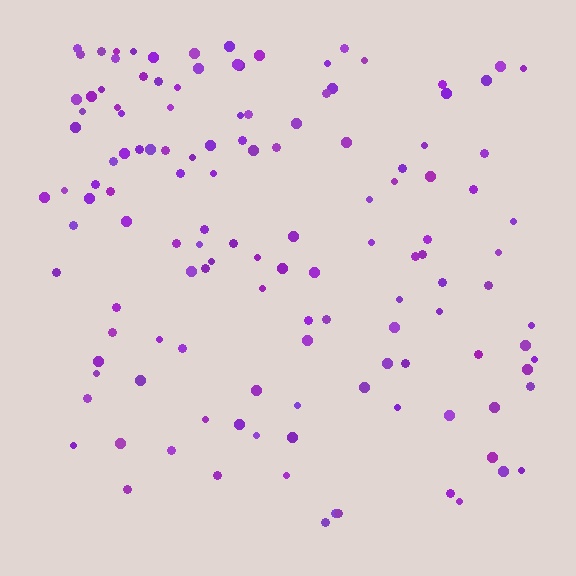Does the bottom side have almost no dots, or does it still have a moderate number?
Still a moderate number, just noticeably fewer than the top.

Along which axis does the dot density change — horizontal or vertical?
Vertical.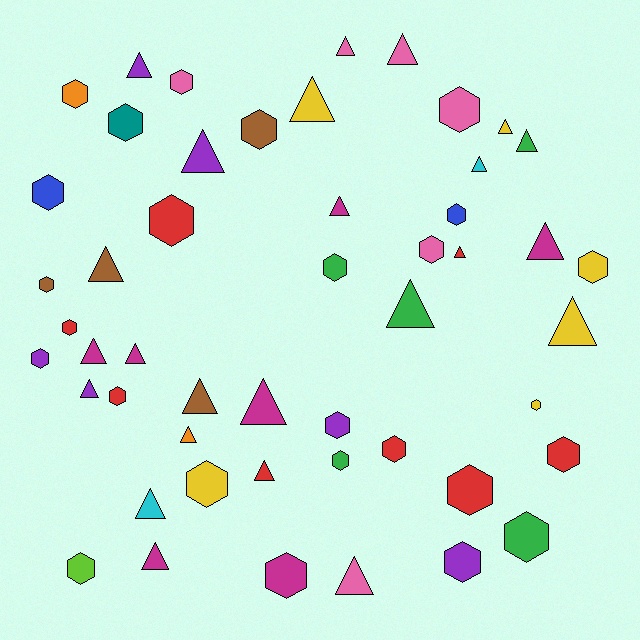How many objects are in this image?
There are 50 objects.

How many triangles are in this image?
There are 24 triangles.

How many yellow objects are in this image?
There are 6 yellow objects.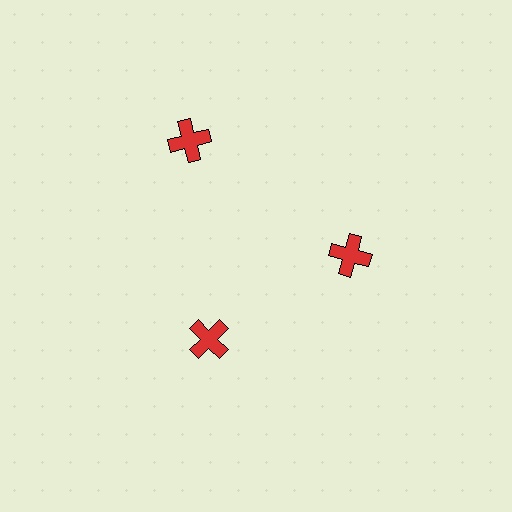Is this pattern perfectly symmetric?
No. The 3 red crosses are arranged in a ring, but one element near the 11 o'clock position is pushed outward from the center, breaking the 3-fold rotational symmetry.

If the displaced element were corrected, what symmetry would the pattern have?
It would have 3-fold rotational symmetry — the pattern would map onto itself every 120 degrees.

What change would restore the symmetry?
The symmetry would be restored by moving it inward, back onto the ring so that all 3 crosses sit at equal angles and equal distance from the center.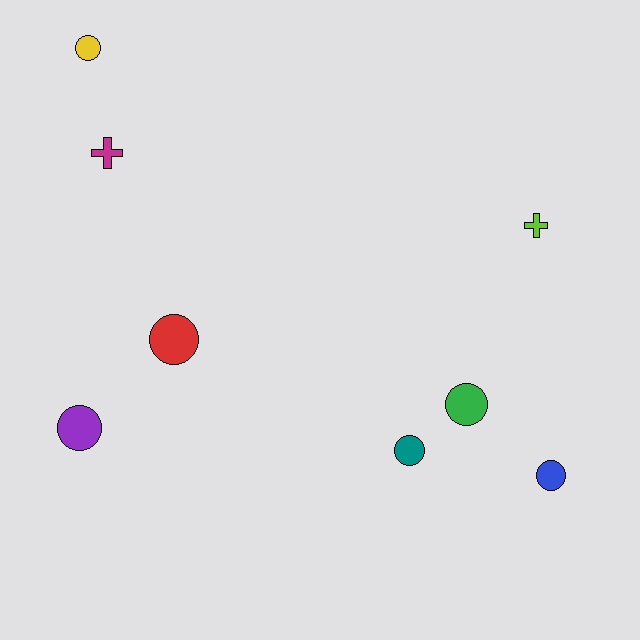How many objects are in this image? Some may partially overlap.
There are 8 objects.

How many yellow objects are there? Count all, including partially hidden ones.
There is 1 yellow object.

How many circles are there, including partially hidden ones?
There are 6 circles.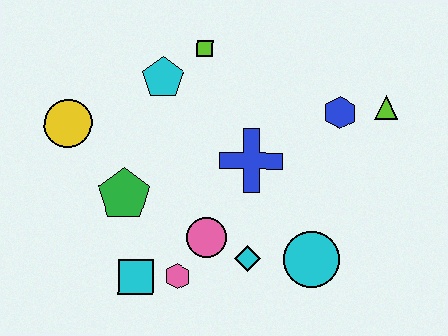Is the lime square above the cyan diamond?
Yes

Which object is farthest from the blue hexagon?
The yellow circle is farthest from the blue hexagon.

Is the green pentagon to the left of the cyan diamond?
Yes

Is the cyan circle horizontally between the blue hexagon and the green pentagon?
Yes